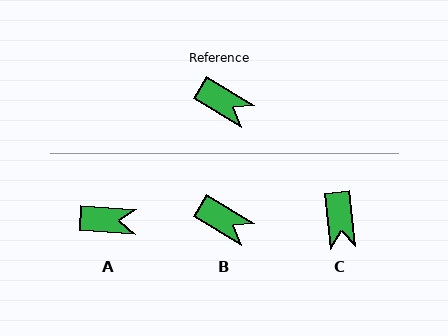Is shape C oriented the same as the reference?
No, it is off by about 53 degrees.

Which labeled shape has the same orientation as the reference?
B.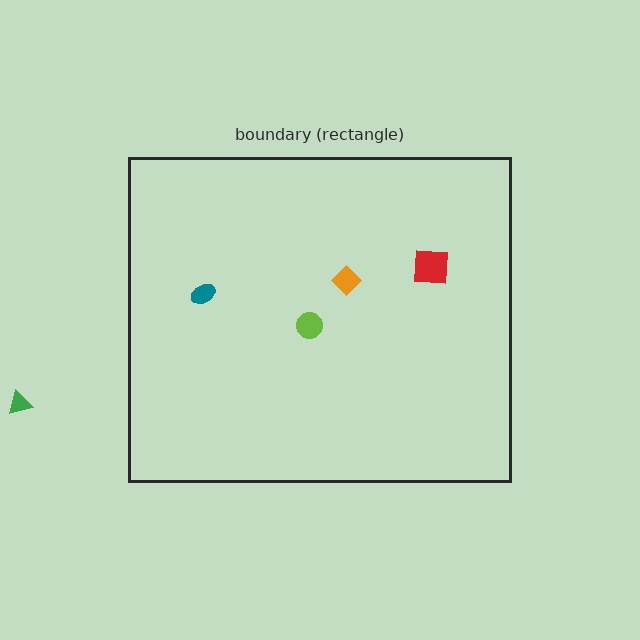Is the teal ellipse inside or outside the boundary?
Inside.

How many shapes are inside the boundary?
4 inside, 1 outside.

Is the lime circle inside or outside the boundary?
Inside.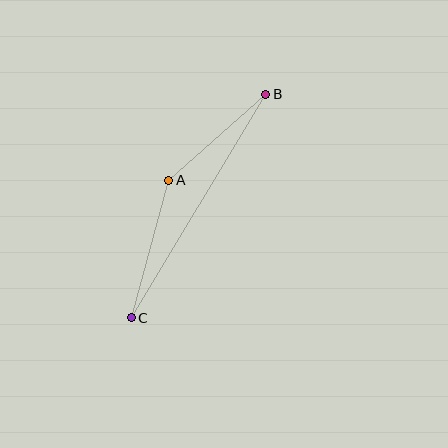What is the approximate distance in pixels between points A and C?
The distance between A and C is approximately 142 pixels.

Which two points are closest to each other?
Points A and B are closest to each other.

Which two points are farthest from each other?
Points B and C are farthest from each other.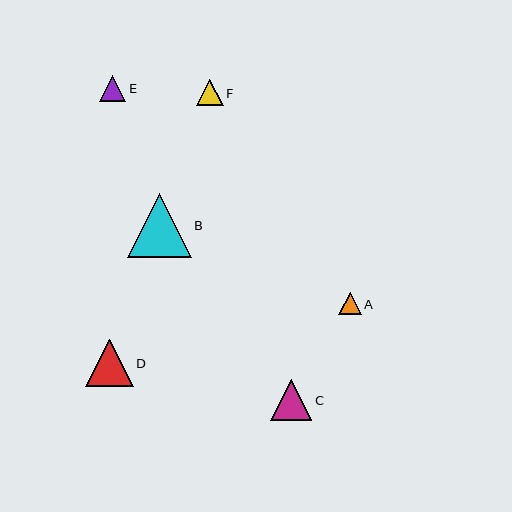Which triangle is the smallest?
Triangle A is the smallest with a size of approximately 22 pixels.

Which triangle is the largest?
Triangle B is the largest with a size of approximately 64 pixels.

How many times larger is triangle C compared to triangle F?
Triangle C is approximately 1.5 times the size of triangle F.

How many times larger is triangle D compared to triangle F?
Triangle D is approximately 1.8 times the size of triangle F.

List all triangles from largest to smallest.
From largest to smallest: B, D, C, F, E, A.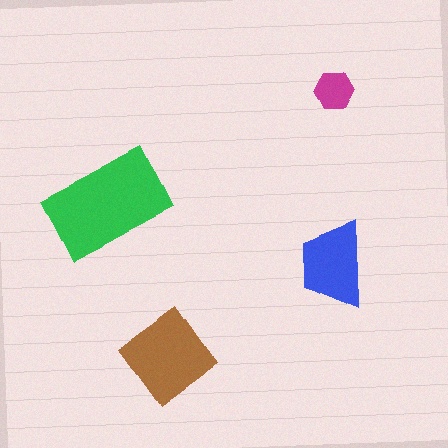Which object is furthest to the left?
The green rectangle is leftmost.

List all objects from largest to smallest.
The green rectangle, the brown diamond, the blue trapezoid, the magenta hexagon.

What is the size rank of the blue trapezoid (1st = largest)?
3rd.